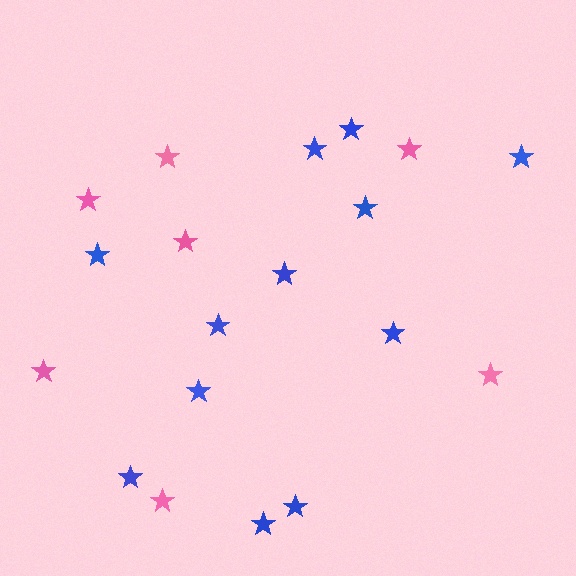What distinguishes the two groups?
There are 2 groups: one group of blue stars (12) and one group of pink stars (7).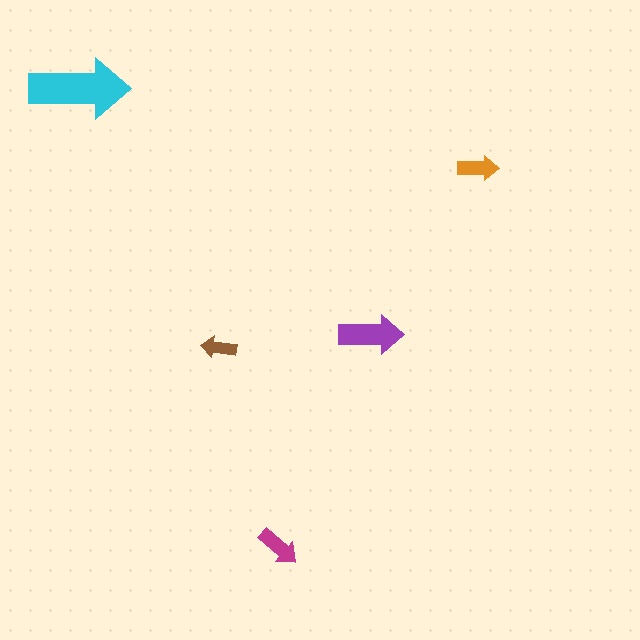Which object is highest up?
The cyan arrow is topmost.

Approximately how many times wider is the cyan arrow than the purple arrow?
About 1.5 times wider.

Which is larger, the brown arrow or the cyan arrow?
The cyan one.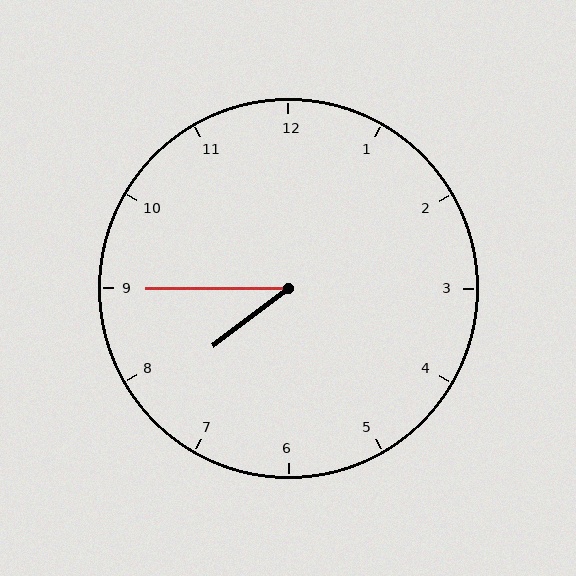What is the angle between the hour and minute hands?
Approximately 38 degrees.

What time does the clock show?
7:45.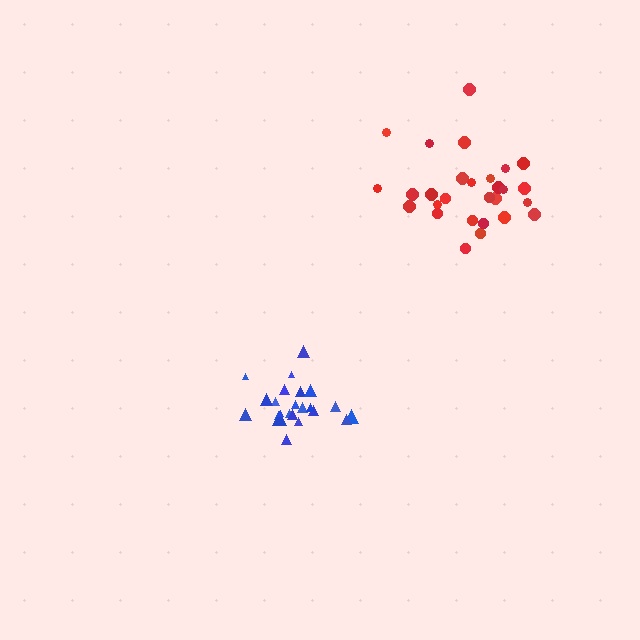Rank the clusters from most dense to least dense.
blue, red.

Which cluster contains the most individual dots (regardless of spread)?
Red (28).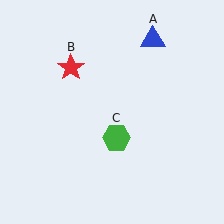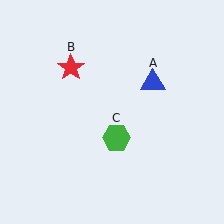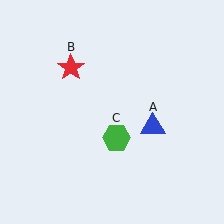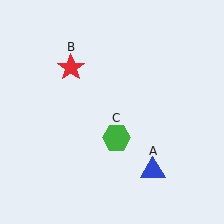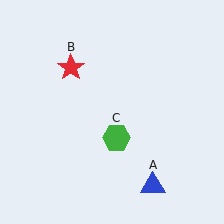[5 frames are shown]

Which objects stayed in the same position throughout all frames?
Red star (object B) and green hexagon (object C) remained stationary.